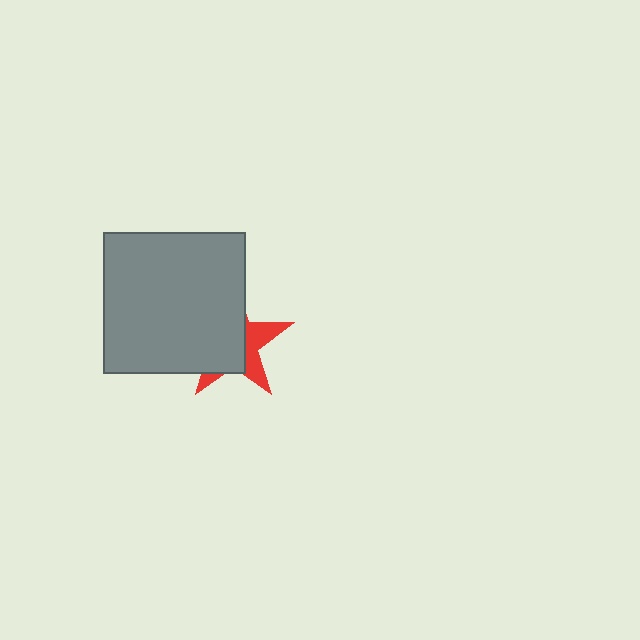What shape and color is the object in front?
The object in front is a gray square.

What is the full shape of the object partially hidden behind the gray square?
The partially hidden object is a red star.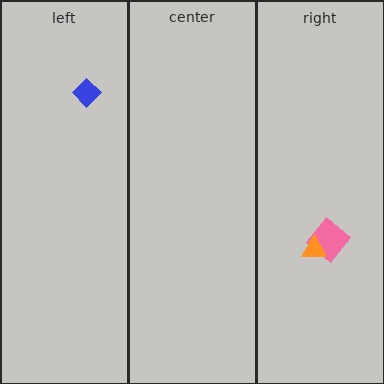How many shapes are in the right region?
2.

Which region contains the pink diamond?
The right region.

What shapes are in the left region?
The blue diamond.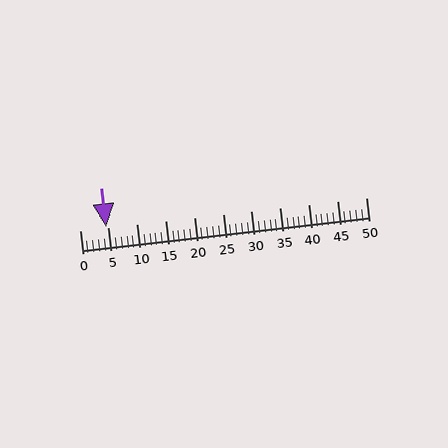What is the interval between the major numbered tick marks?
The major tick marks are spaced 5 units apart.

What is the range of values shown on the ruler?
The ruler shows values from 0 to 50.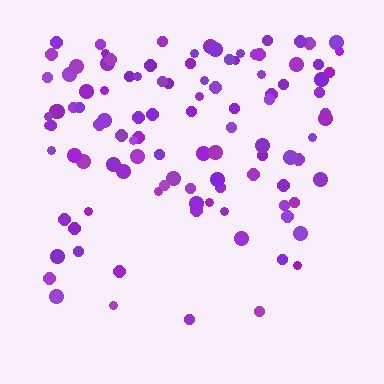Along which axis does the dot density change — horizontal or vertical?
Vertical.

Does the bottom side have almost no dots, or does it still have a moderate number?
Still a moderate number, just noticeably fewer than the top.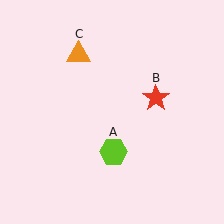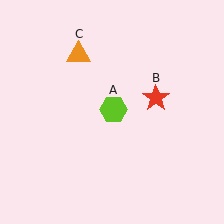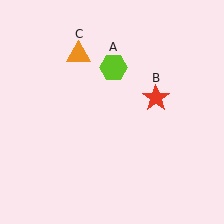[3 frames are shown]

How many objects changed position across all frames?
1 object changed position: lime hexagon (object A).